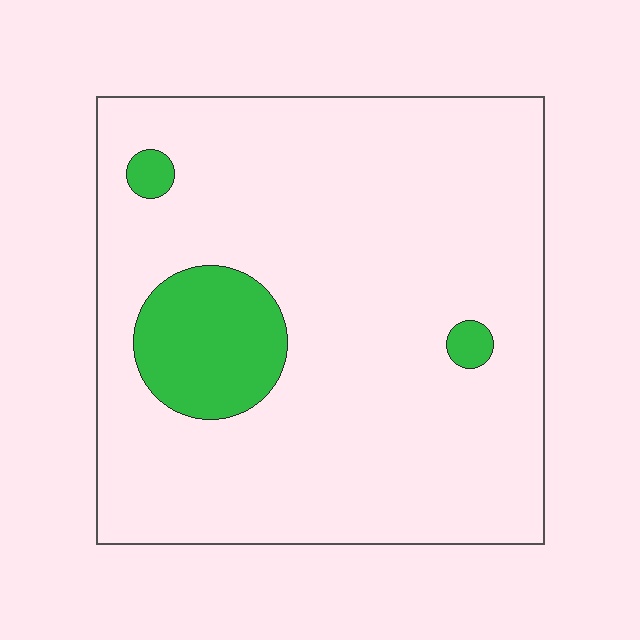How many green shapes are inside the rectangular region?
3.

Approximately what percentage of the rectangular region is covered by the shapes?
Approximately 10%.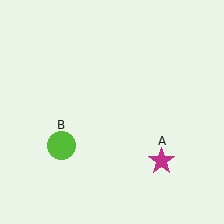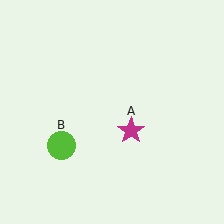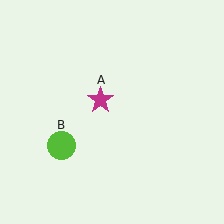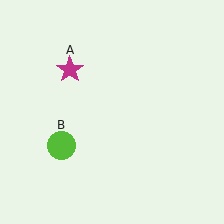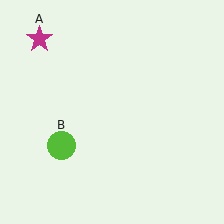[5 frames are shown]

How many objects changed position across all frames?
1 object changed position: magenta star (object A).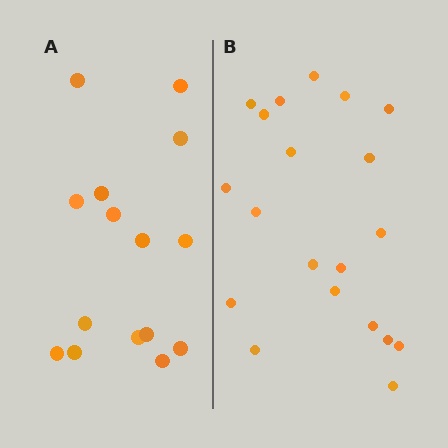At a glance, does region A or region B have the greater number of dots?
Region B (the right region) has more dots.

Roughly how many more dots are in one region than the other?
Region B has about 5 more dots than region A.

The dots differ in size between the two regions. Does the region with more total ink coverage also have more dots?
No. Region A has more total ink coverage because its dots are larger, but region B actually contains more individual dots. Total area can be misleading — the number of items is what matters here.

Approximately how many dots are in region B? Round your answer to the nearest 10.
About 20 dots.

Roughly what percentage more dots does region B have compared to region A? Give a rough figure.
About 35% more.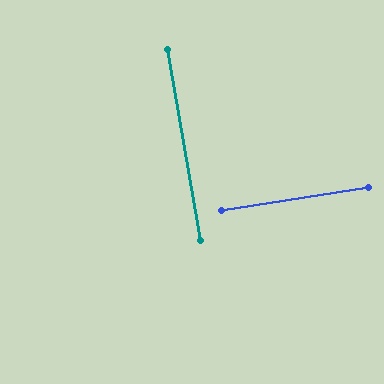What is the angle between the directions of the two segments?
Approximately 89 degrees.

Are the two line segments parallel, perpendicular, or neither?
Perpendicular — they meet at approximately 89°.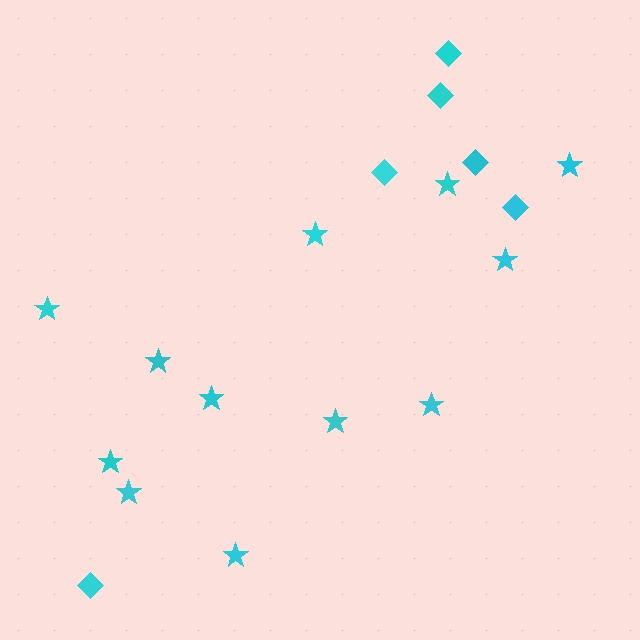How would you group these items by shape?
There are 2 groups: one group of stars (12) and one group of diamonds (6).